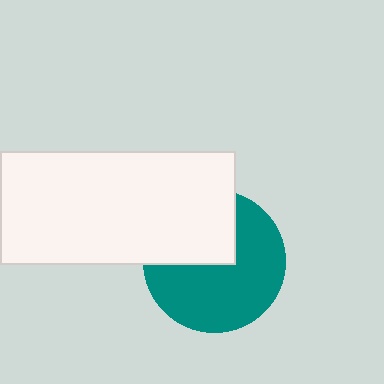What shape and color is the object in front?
The object in front is a white rectangle.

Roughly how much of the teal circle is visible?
About half of it is visible (roughly 63%).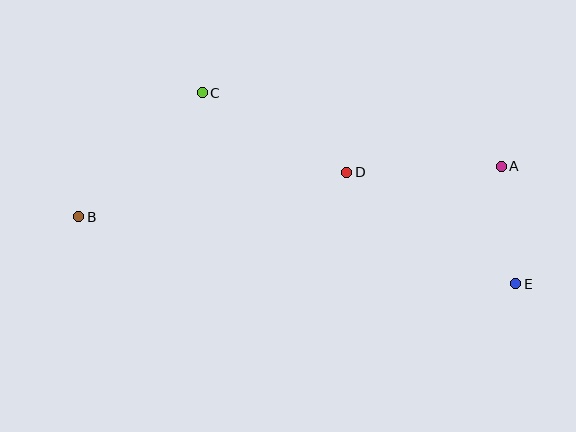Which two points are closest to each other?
Points A and E are closest to each other.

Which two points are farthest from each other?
Points B and E are farthest from each other.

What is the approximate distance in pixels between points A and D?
The distance between A and D is approximately 154 pixels.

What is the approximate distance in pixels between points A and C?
The distance between A and C is approximately 308 pixels.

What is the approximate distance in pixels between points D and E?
The distance between D and E is approximately 202 pixels.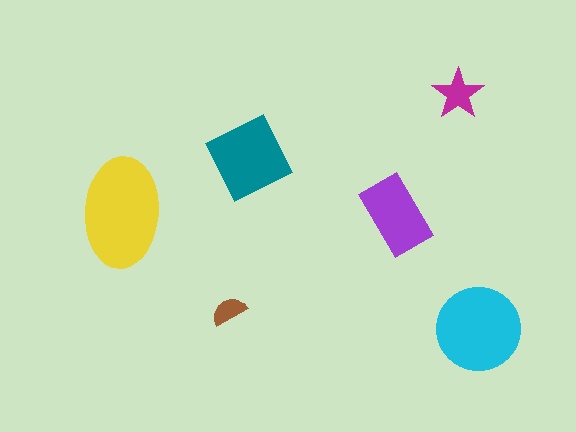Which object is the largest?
The yellow ellipse.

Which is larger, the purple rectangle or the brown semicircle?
The purple rectangle.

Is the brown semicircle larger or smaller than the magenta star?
Smaller.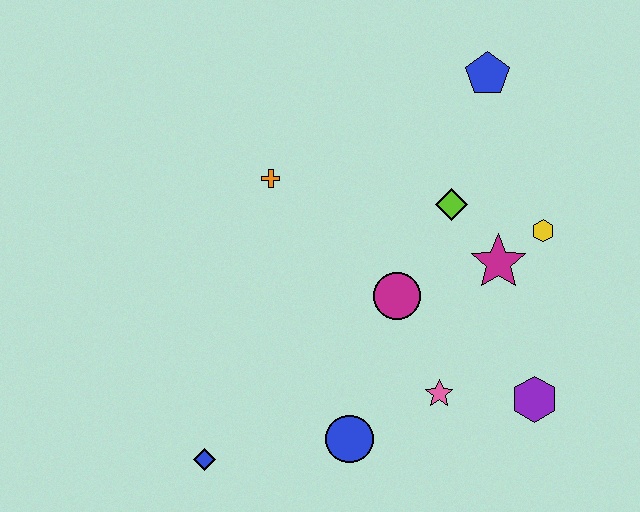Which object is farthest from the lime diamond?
The blue diamond is farthest from the lime diamond.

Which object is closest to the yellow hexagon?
The magenta star is closest to the yellow hexagon.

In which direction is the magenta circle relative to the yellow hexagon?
The magenta circle is to the left of the yellow hexagon.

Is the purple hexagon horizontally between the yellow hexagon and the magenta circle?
Yes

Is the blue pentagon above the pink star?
Yes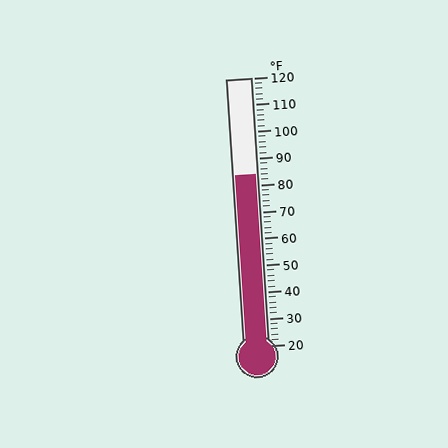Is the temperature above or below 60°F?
The temperature is above 60°F.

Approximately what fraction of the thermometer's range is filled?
The thermometer is filled to approximately 65% of its range.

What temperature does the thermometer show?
The thermometer shows approximately 84°F.